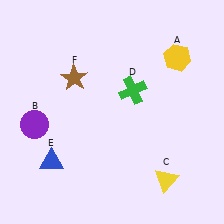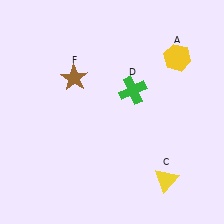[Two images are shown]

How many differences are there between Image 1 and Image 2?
There are 2 differences between the two images.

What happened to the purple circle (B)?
The purple circle (B) was removed in Image 2. It was in the bottom-left area of Image 1.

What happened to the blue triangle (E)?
The blue triangle (E) was removed in Image 2. It was in the bottom-left area of Image 1.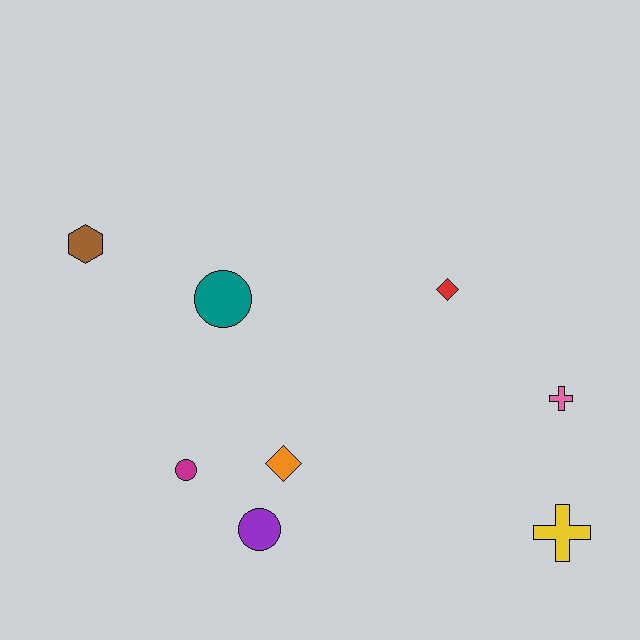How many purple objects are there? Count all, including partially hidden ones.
There is 1 purple object.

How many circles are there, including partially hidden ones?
There are 3 circles.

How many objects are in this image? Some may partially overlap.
There are 8 objects.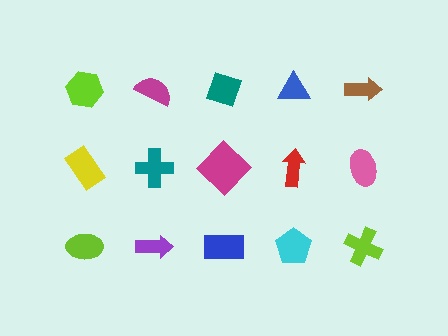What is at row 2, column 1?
A yellow rectangle.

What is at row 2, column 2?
A teal cross.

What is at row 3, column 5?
A lime cross.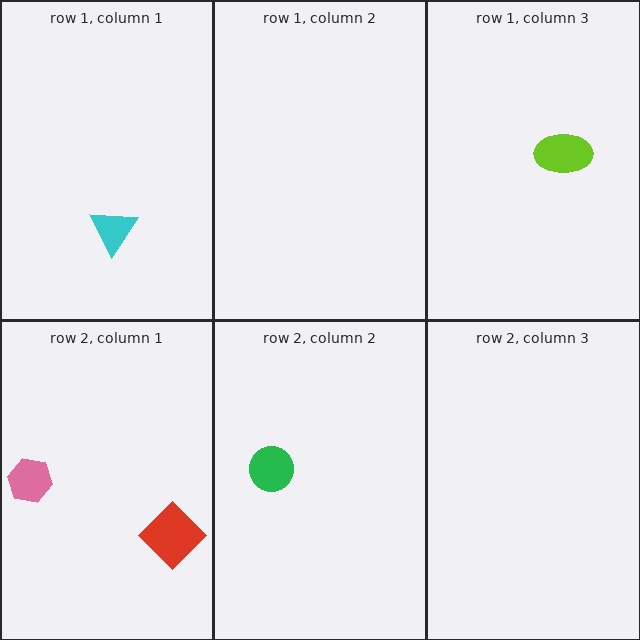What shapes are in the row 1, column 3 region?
The lime ellipse.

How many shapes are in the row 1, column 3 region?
1.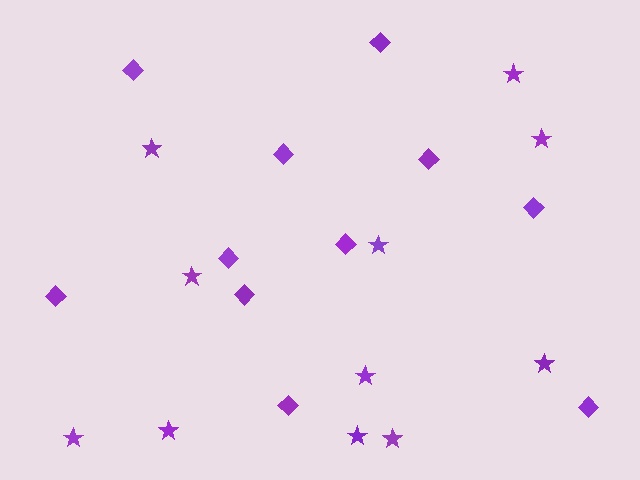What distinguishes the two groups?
There are 2 groups: one group of diamonds (11) and one group of stars (11).